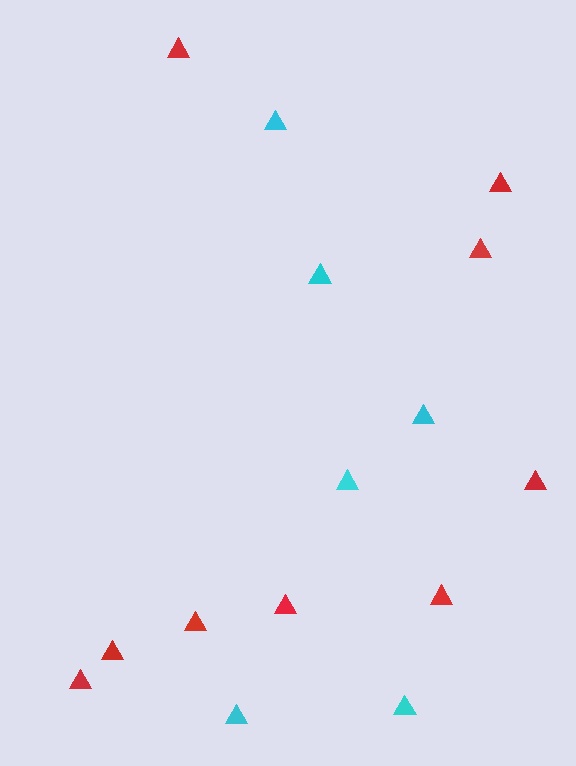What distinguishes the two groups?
There are 2 groups: one group of red triangles (9) and one group of cyan triangles (6).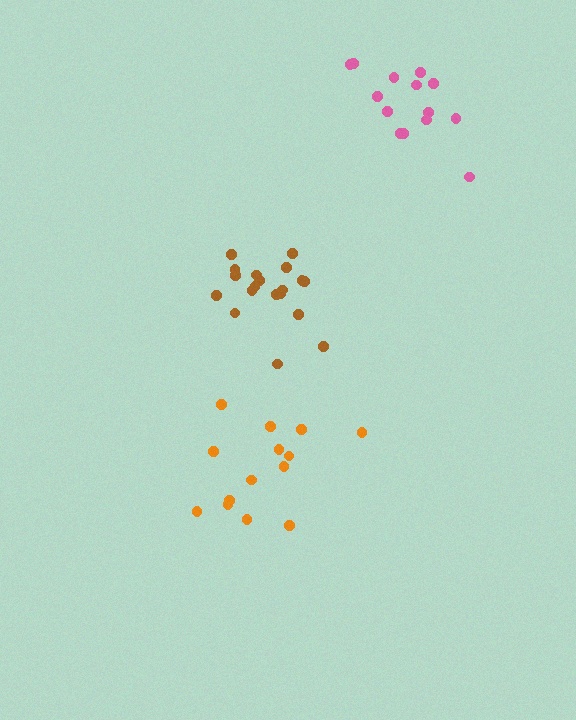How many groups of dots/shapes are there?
There are 3 groups.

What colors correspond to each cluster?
The clusters are colored: pink, brown, orange.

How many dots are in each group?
Group 1: 14 dots, Group 2: 19 dots, Group 3: 14 dots (47 total).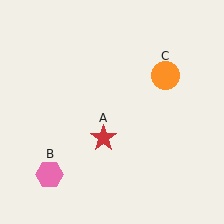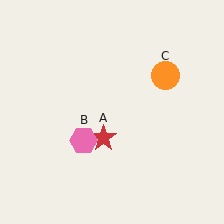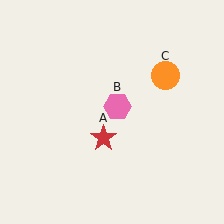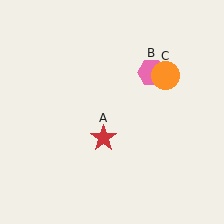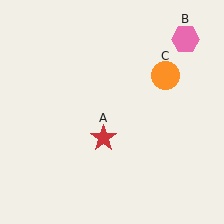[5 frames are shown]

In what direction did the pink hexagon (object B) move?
The pink hexagon (object B) moved up and to the right.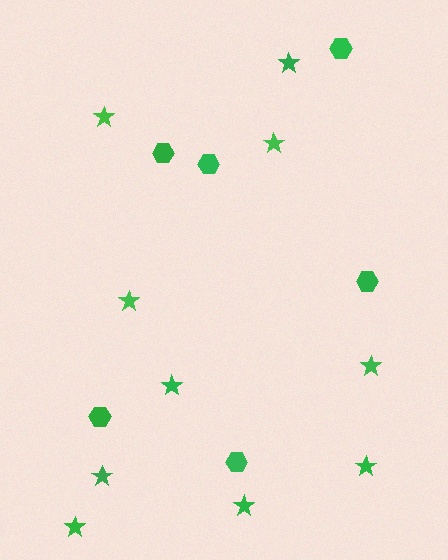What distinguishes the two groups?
There are 2 groups: one group of stars (10) and one group of hexagons (6).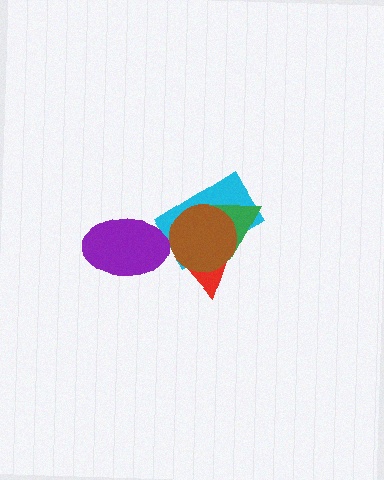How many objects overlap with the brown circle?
3 objects overlap with the brown circle.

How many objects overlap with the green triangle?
3 objects overlap with the green triangle.